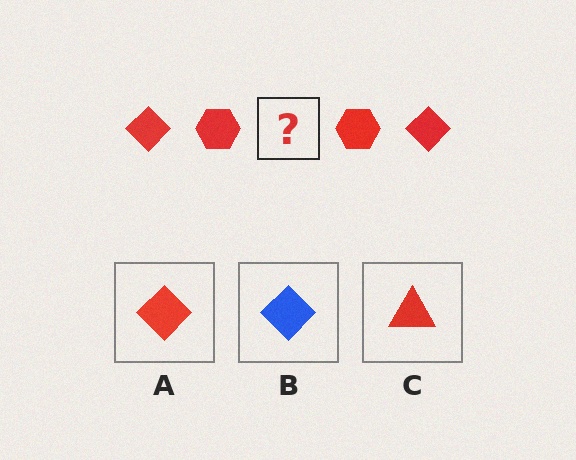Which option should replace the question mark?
Option A.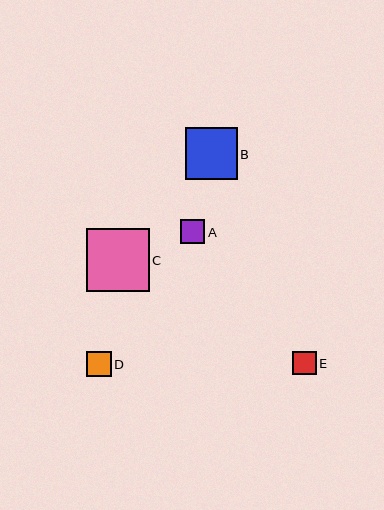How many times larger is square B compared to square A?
Square B is approximately 2.2 times the size of square A.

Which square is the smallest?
Square E is the smallest with a size of approximately 23 pixels.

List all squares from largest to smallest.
From largest to smallest: C, B, D, A, E.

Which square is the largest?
Square C is the largest with a size of approximately 63 pixels.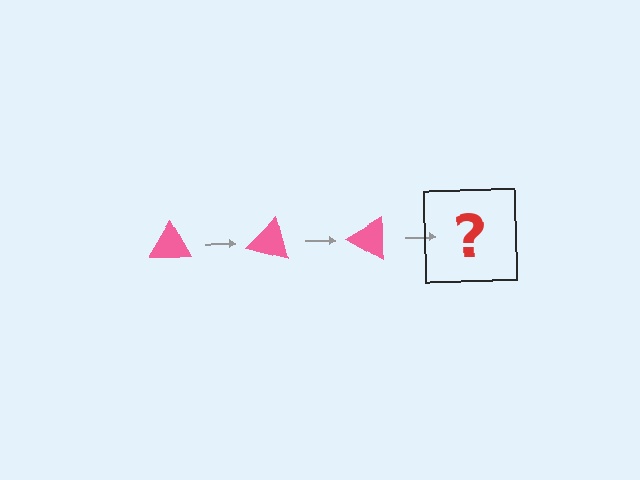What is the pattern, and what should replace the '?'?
The pattern is that the triangle rotates 15 degrees each step. The '?' should be a pink triangle rotated 45 degrees.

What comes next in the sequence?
The next element should be a pink triangle rotated 45 degrees.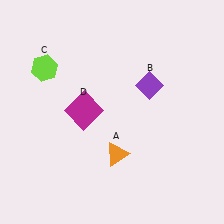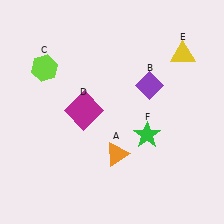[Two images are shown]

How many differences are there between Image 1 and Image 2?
There are 2 differences between the two images.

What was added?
A yellow triangle (E), a green star (F) were added in Image 2.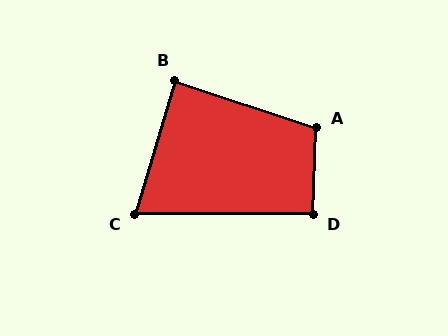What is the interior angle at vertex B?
Approximately 88 degrees (approximately right).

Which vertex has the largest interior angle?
A, at approximately 107 degrees.